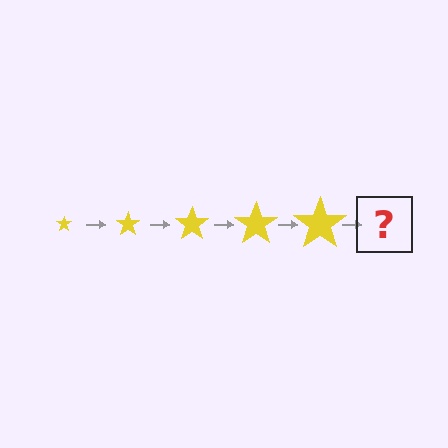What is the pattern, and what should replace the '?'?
The pattern is that the star gets progressively larger each step. The '?' should be a yellow star, larger than the previous one.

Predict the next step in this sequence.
The next step is a yellow star, larger than the previous one.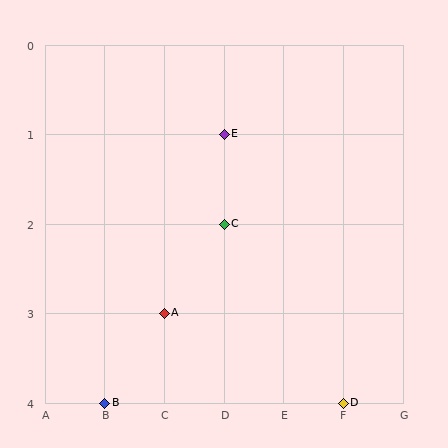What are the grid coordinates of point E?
Point E is at grid coordinates (D, 1).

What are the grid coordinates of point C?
Point C is at grid coordinates (D, 2).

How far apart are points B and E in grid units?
Points B and E are 2 columns and 3 rows apart (about 3.6 grid units diagonally).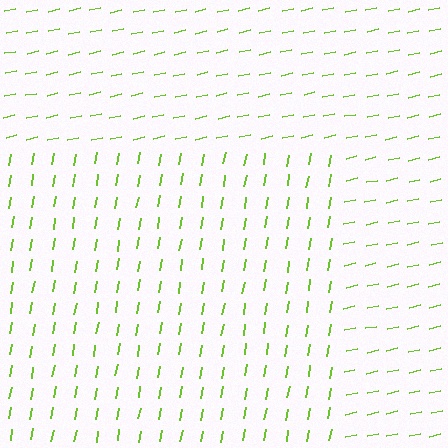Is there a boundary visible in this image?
Yes, there is a texture boundary formed by a change in line orientation.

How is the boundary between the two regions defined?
The boundary is defined purely by a change in line orientation (approximately 68 degrees difference). All lines are the same color and thickness.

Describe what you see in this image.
The image is filled with small lime line segments. A rectangle region in the image has lines oriented differently from the surrounding lines, creating a visible texture boundary.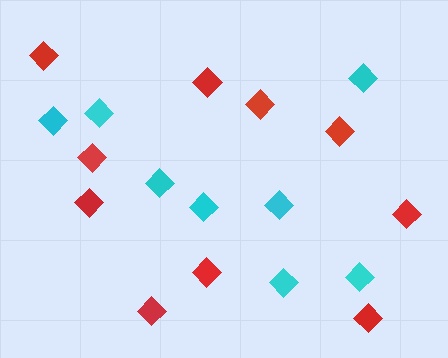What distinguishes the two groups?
There are 2 groups: one group of cyan diamonds (8) and one group of red diamonds (10).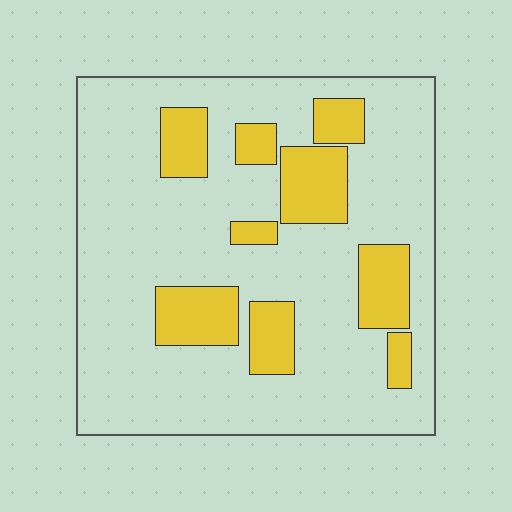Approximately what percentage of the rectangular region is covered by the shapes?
Approximately 20%.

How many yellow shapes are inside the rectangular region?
9.